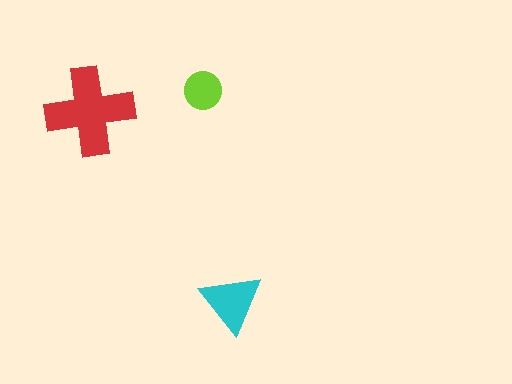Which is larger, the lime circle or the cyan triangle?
The cyan triangle.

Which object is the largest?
The red cross.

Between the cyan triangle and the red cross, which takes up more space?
The red cross.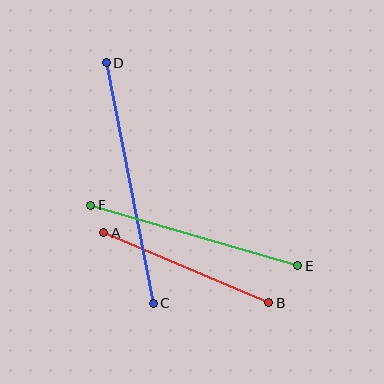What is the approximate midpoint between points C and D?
The midpoint is at approximately (130, 183) pixels.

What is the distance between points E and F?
The distance is approximately 216 pixels.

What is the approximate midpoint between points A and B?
The midpoint is at approximately (186, 268) pixels.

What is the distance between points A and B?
The distance is approximately 179 pixels.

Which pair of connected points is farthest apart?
Points C and D are farthest apart.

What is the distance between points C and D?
The distance is approximately 245 pixels.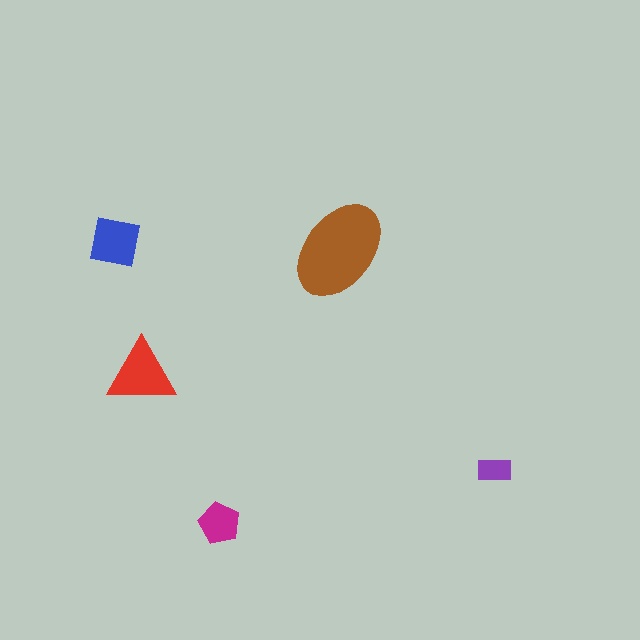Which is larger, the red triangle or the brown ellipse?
The brown ellipse.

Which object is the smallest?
The purple rectangle.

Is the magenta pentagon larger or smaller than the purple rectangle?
Larger.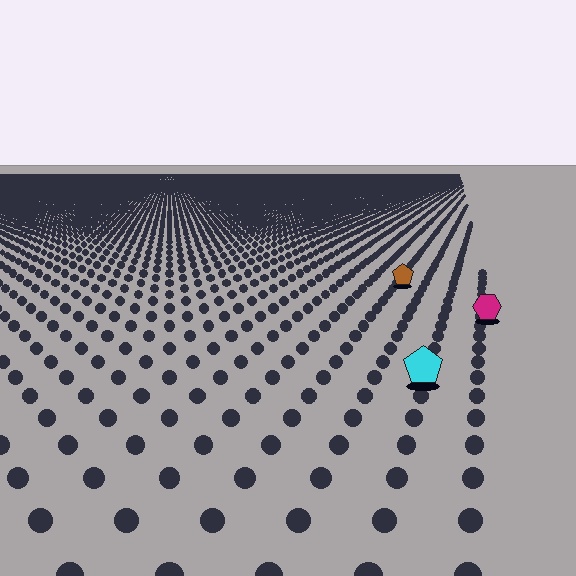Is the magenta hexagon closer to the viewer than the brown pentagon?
Yes. The magenta hexagon is closer — you can tell from the texture gradient: the ground texture is coarser near it.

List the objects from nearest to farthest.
From nearest to farthest: the cyan pentagon, the magenta hexagon, the brown pentagon.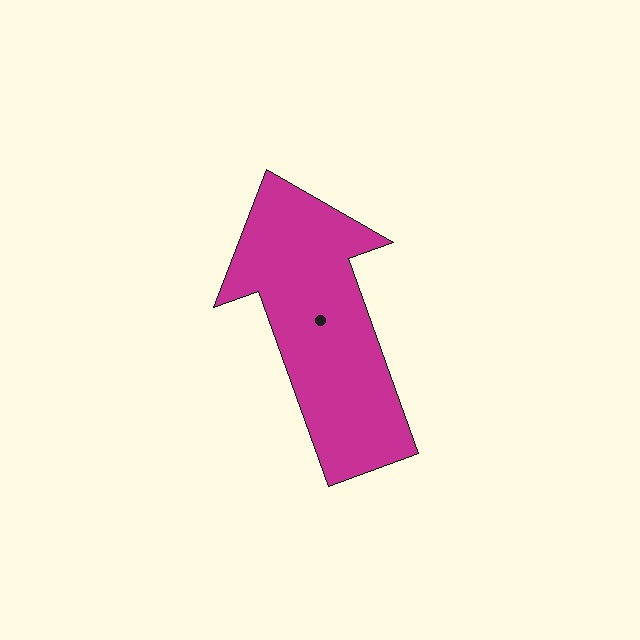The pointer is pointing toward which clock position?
Roughly 11 o'clock.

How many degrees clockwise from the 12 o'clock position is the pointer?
Approximately 340 degrees.